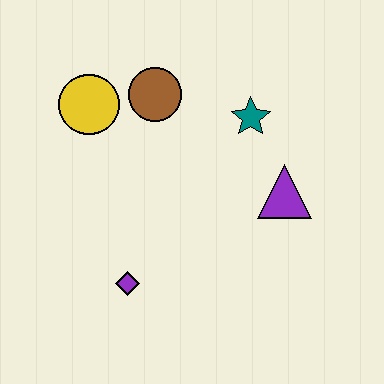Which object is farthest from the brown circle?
The purple diamond is farthest from the brown circle.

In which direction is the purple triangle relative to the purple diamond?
The purple triangle is to the right of the purple diamond.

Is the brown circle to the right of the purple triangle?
No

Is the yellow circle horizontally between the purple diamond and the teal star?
No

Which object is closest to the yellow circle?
The brown circle is closest to the yellow circle.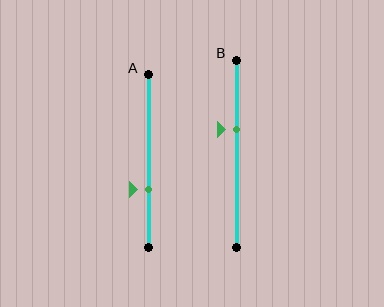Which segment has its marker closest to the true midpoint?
Segment B has its marker closest to the true midpoint.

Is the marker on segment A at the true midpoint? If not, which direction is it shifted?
No, the marker on segment A is shifted downward by about 16% of the segment length.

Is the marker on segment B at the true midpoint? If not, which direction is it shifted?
No, the marker on segment B is shifted upward by about 13% of the segment length.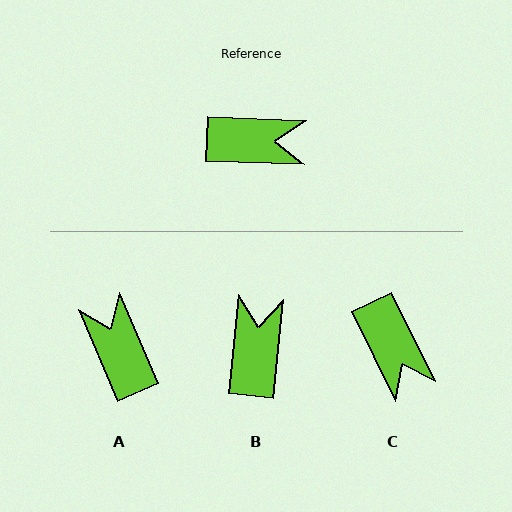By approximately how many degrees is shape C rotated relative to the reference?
Approximately 62 degrees clockwise.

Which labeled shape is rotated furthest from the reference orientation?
A, about 115 degrees away.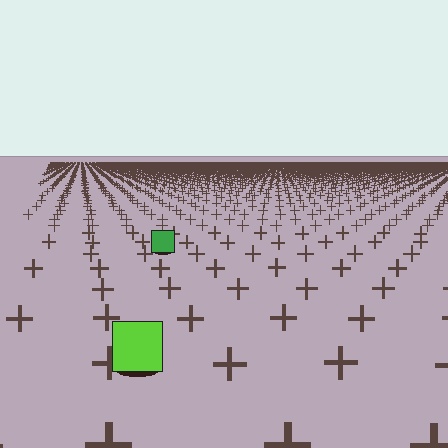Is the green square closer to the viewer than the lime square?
No. The lime square is closer — you can tell from the texture gradient: the ground texture is coarser near it.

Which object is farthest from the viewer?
The green square is farthest from the viewer. It appears smaller and the ground texture around it is denser.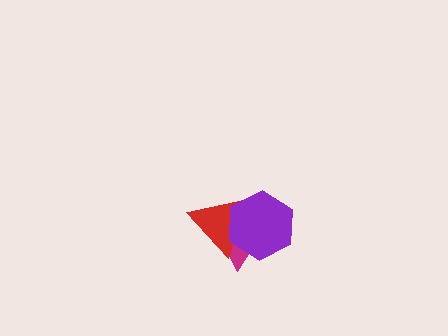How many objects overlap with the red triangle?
2 objects overlap with the red triangle.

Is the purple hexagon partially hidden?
No, no other shape covers it.